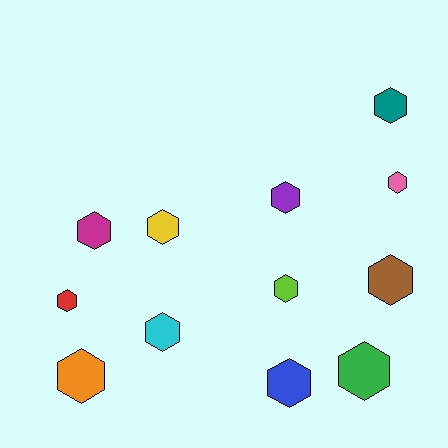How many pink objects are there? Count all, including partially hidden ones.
There is 1 pink object.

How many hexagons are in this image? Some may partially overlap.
There are 12 hexagons.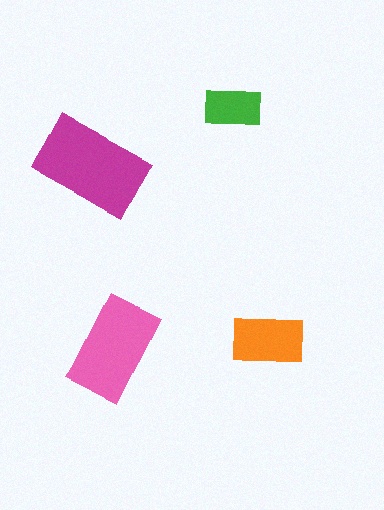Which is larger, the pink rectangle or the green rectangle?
The pink one.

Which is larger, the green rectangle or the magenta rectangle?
The magenta one.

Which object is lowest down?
The pink rectangle is bottommost.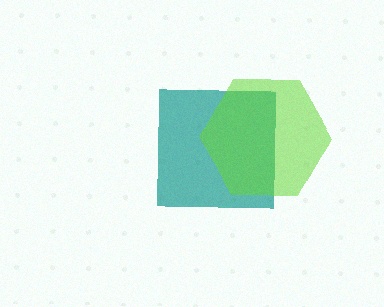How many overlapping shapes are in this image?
There are 2 overlapping shapes in the image.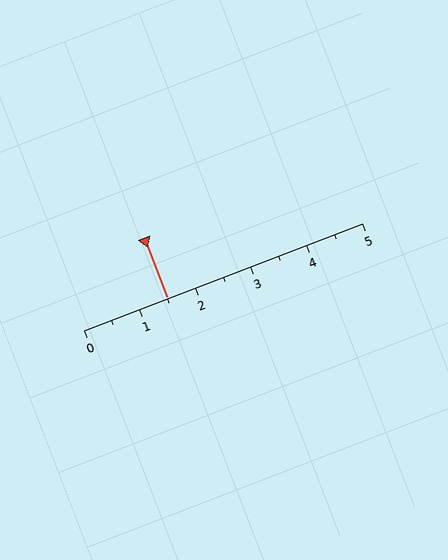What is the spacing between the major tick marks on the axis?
The major ticks are spaced 1 apart.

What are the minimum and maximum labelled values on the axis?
The axis runs from 0 to 5.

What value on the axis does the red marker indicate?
The marker indicates approximately 1.5.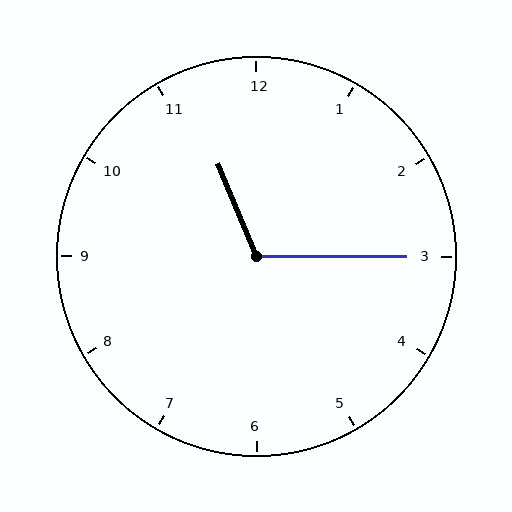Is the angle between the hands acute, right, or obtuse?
It is obtuse.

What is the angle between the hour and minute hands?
Approximately 112 degrees.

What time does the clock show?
11:15.